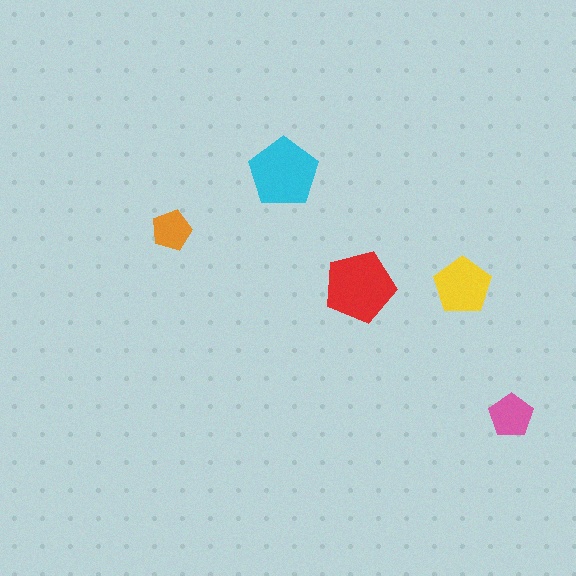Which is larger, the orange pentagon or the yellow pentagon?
The yellow one.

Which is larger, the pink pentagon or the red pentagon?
The red one.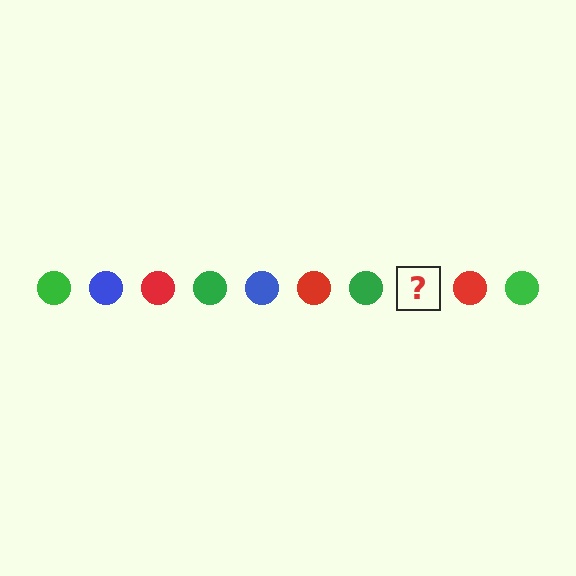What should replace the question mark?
The question mark should be replaced with a blue circle.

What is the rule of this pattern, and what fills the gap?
The rule is that the pattern cycles through green, blue, red circles. The gap should be filled with a blue circle.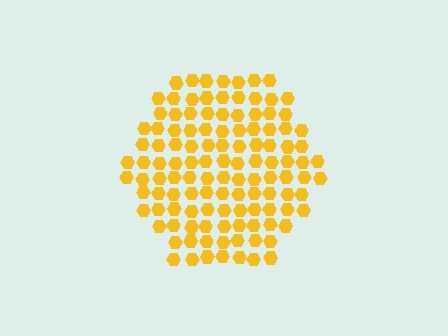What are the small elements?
The small elements are hexagons.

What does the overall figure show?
The overall figure shows a hexagon.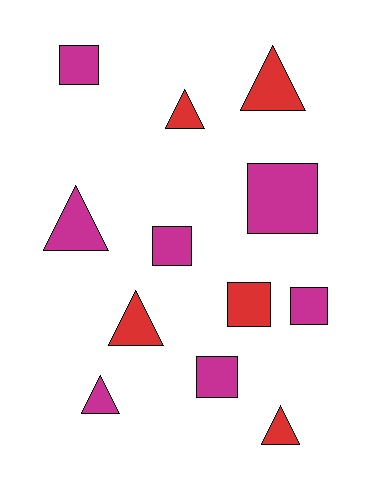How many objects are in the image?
There are 12 objects.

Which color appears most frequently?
Magenta, with 7 objects.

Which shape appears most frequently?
Triangle, with 6 objects.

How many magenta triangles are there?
There are 2 magenta triangles.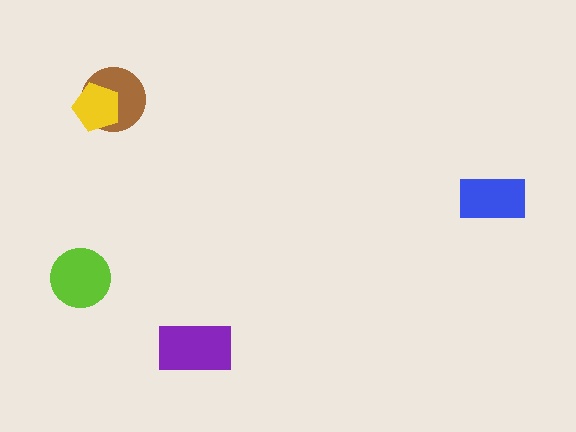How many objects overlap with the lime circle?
0 objects overlap with the lime circle.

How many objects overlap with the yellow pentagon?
1 object overlaps with the yellow pentagon.